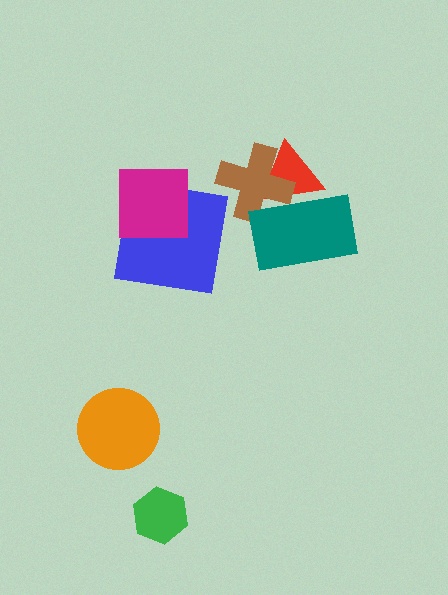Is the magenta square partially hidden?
No, no other shape covers it.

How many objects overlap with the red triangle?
2 objects overlap with the red triangle.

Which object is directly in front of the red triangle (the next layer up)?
The brown cross is directly in front of the red triangle.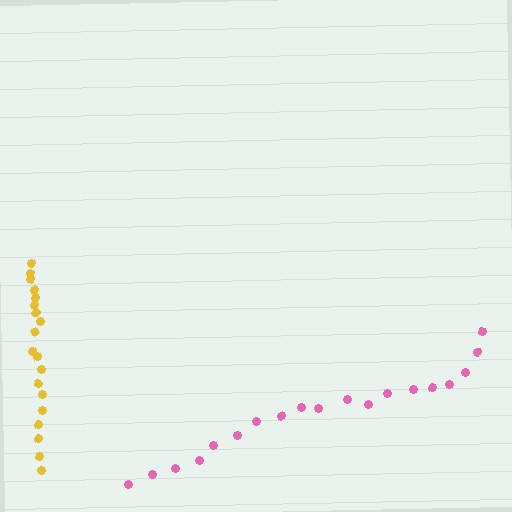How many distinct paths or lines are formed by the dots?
There are 2 distinct paths.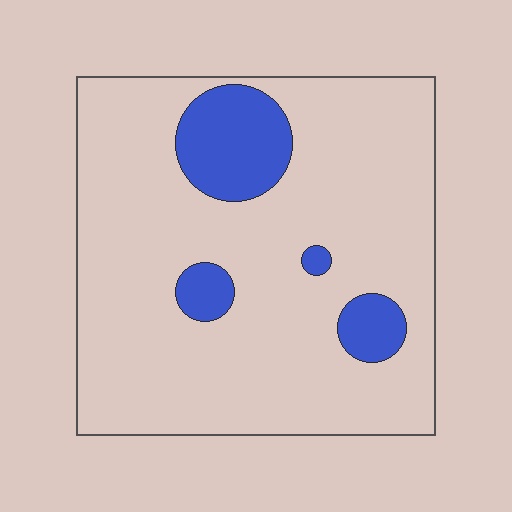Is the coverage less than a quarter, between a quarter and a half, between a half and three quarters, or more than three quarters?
Less than a quarter.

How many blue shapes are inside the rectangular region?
4.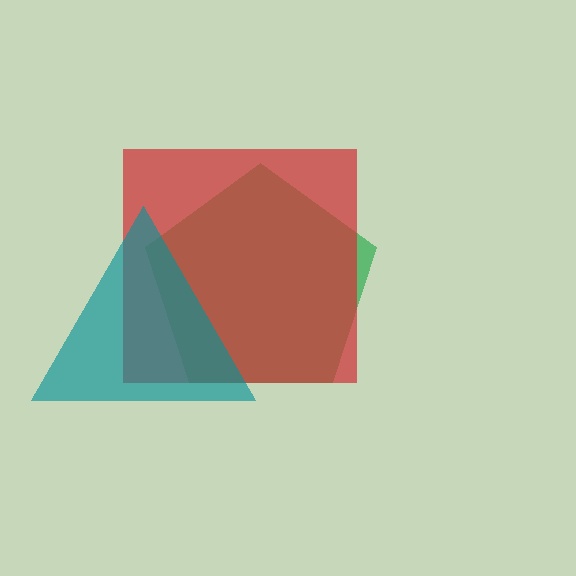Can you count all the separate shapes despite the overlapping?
Yes, there are 3 separate shapes.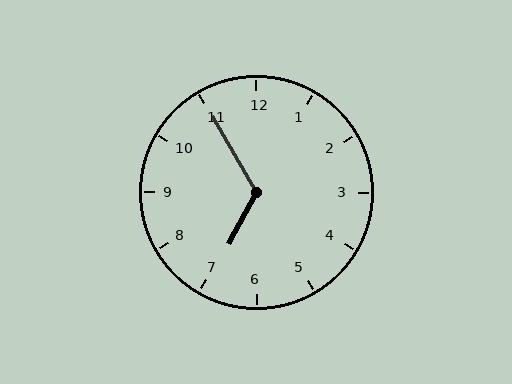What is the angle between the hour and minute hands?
Approximately 122 degrees.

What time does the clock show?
6:55.